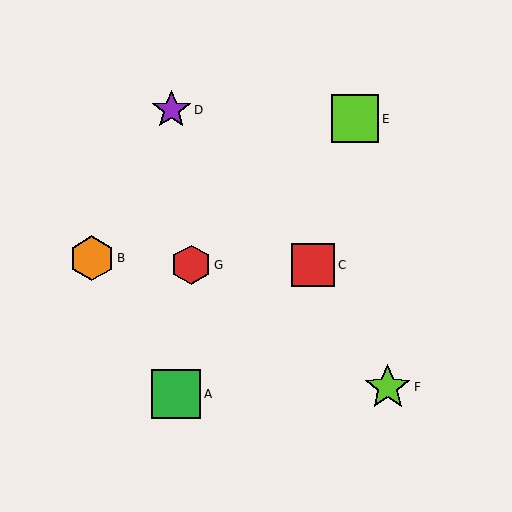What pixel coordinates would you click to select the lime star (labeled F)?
Click at (388, 387) to select the lime star F.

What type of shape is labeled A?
Shape A is a green square.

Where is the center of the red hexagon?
The center of the red hexagon is at (191, 265).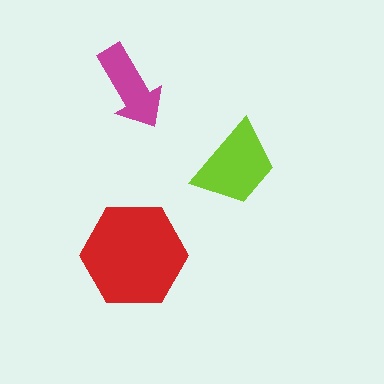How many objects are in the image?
There are 3 objects in the image.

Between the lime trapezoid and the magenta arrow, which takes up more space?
The lime trapezoid.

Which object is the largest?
The red hexagon.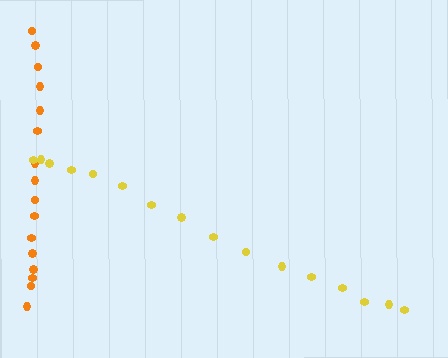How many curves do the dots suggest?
There are 2 distinct paths.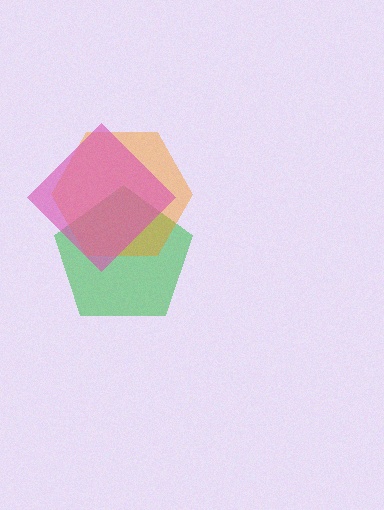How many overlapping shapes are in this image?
There are 3 overlapping shapes in the image.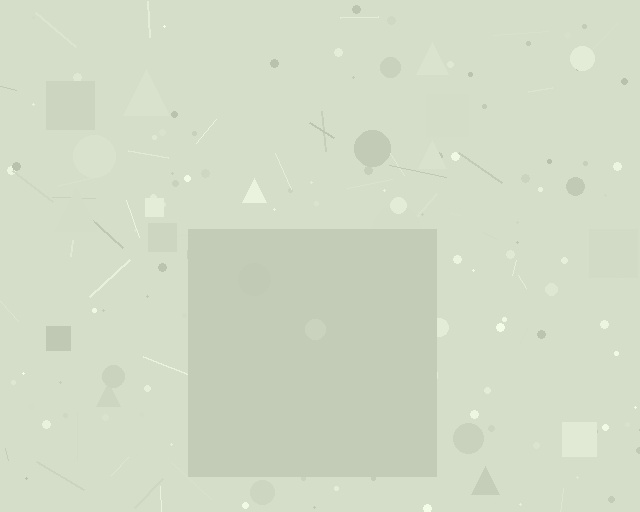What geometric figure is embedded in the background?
A square is embedded in the background.